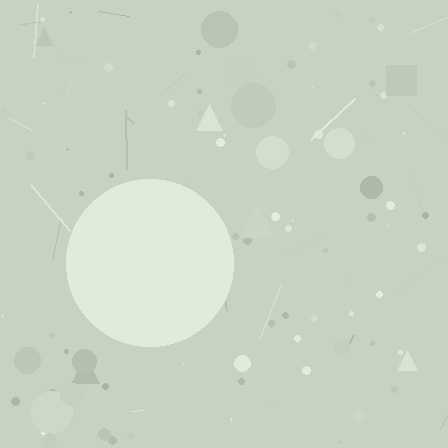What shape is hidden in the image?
A circle is hidden in the image.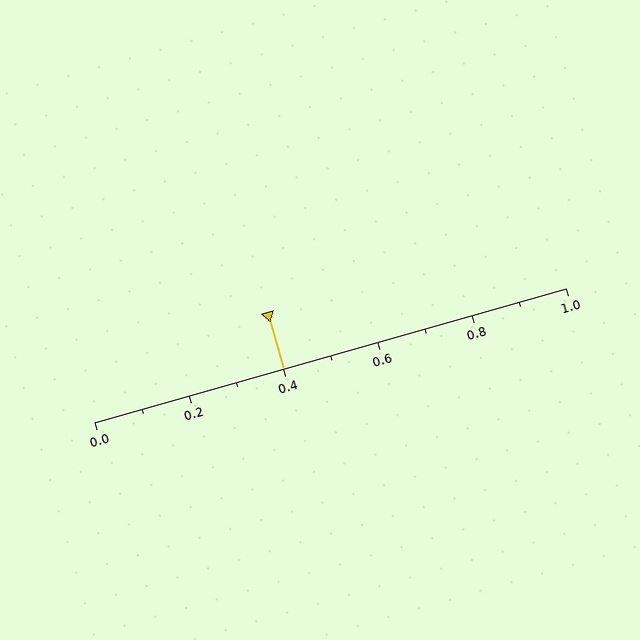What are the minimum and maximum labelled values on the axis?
The axis runs from 0.0 to 1.0.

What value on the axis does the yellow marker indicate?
The marker indicates approximately 0.4.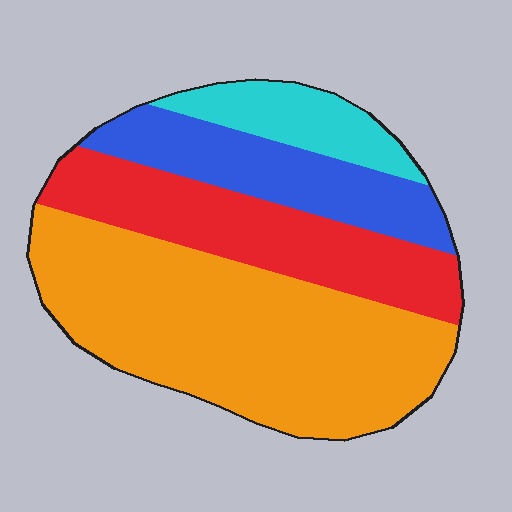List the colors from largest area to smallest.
From largest to smallest: orange, red, blue, cyan.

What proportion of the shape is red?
Red takes up about one quarter (1/4) of the shape.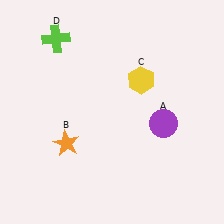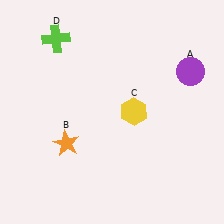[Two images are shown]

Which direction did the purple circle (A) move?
The purple circle (A) moved up.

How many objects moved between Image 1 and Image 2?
2 objects moved between the two images.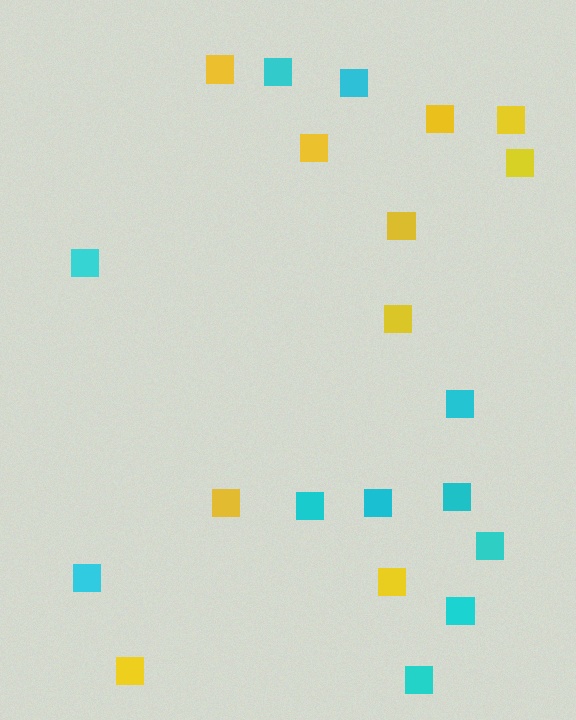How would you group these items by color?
There are 2 groups: one group of yellow squares (10) and one group of cyan squares (11).